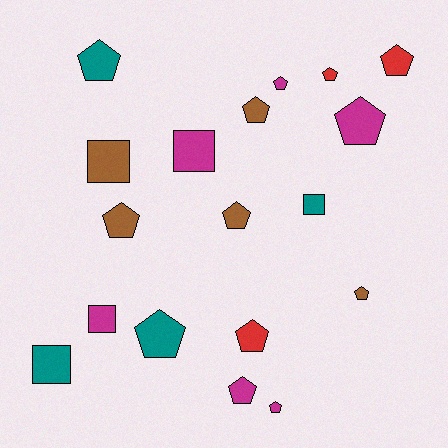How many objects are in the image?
There are 18 objects.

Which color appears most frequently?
Magenta, with 6 objects.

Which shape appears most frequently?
Pentagon, with 13 objects.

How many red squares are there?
There are no red squares.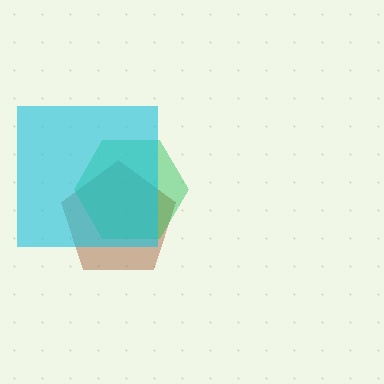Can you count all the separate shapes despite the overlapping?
Yes, there are 3 separate shapes.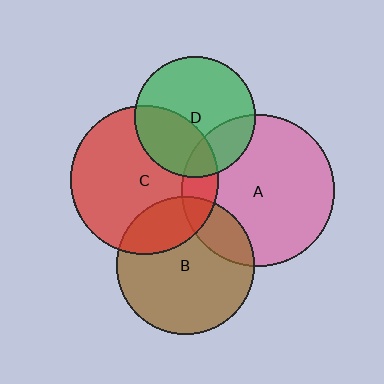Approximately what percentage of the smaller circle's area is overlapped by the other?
Approximately 15%.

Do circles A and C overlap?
Yes.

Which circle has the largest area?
Circle A (pink).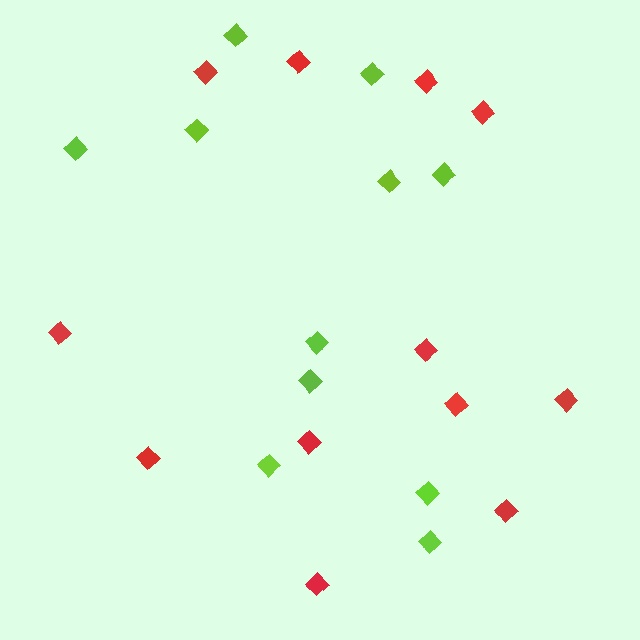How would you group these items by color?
There are 2 groups: one group of red diamonds (12) and one group of lime diamonds (11).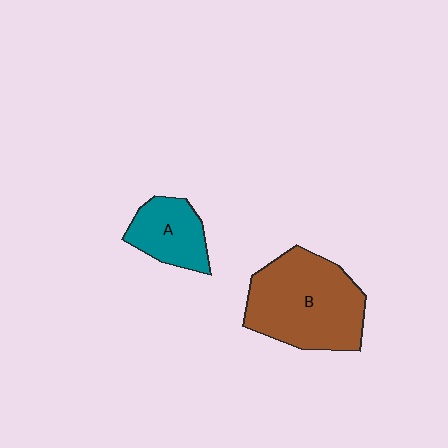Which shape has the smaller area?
Shape A (teal).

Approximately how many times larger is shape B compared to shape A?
Approximately 2.1 times.